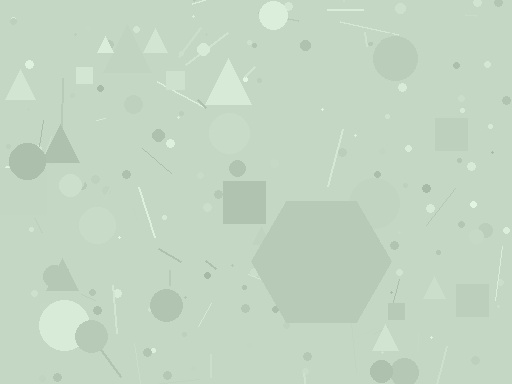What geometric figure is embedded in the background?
A hexagon is embedded in the background.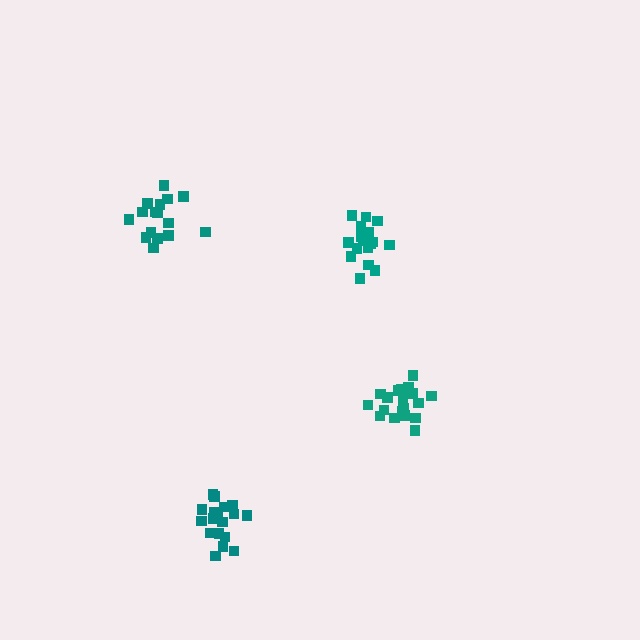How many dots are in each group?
Group 1: 16 dots, Group 2: 18 dots, Group 3: 20 dots, Group 4: 19 dots (73 total).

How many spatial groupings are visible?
There are 4 spatial groupings.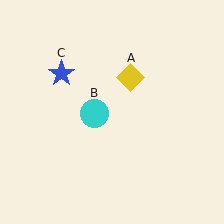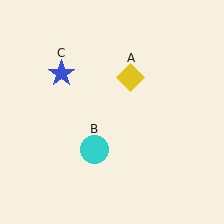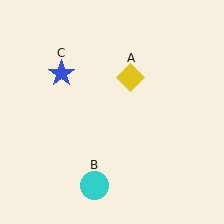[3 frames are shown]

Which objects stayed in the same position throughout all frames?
Yellow diamond (object A) and blue star (object C) remained stationary.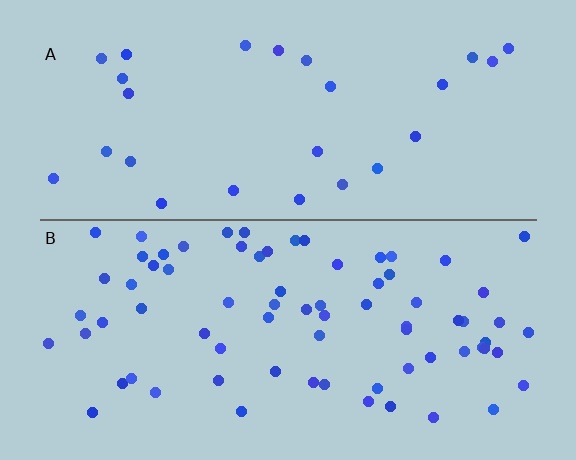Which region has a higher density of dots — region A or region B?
B (the bottom).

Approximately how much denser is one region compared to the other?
Approximately 2.8× — region B over region A.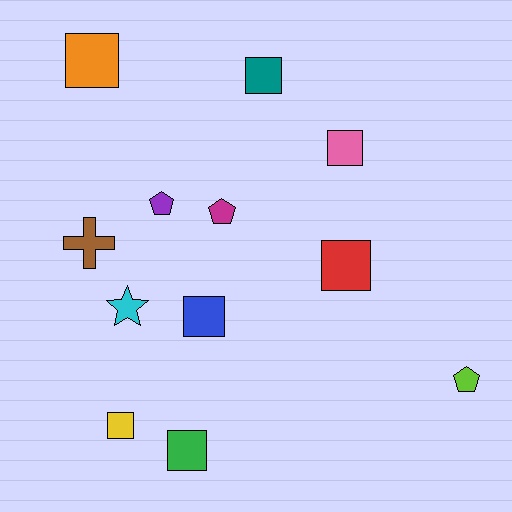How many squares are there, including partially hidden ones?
There are 7 squares.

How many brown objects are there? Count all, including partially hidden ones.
There is 1 brown object.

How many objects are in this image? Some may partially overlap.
There are 12 objects.